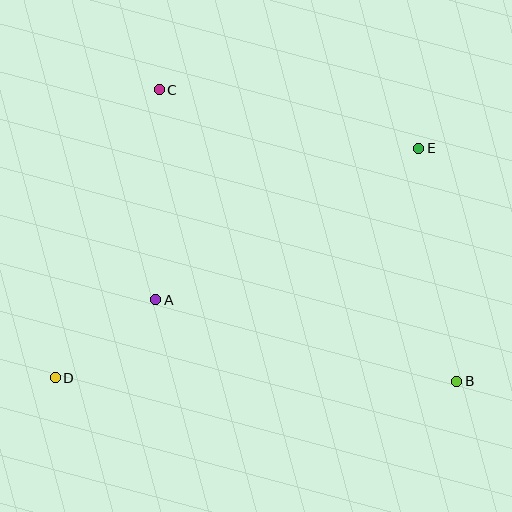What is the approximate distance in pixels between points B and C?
The distance between B and C is approximately 417 pixels.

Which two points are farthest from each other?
Points D and E are farthest from each other.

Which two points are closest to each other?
Points A and D are closest to each other.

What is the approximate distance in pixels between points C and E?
The distance between C and E is approximately 266 pixels.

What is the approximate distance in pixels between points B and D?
The distance between B and D is approximately 401 pixels.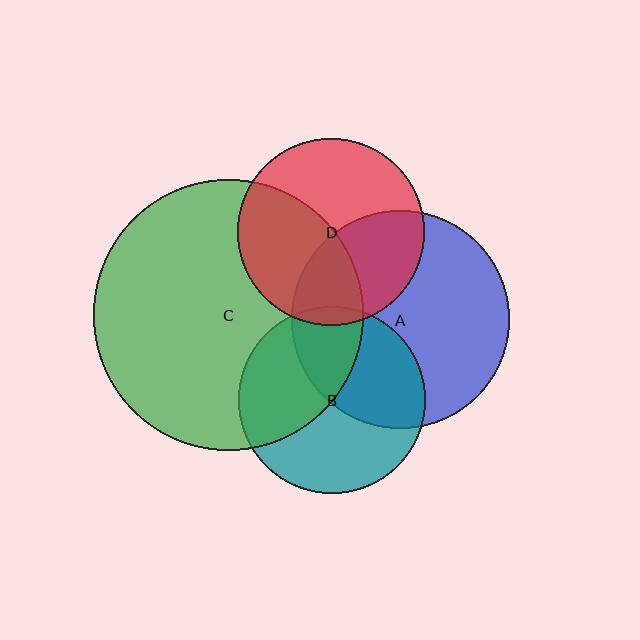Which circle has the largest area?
Circle C (green).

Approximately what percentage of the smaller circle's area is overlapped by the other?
Approximately 40%.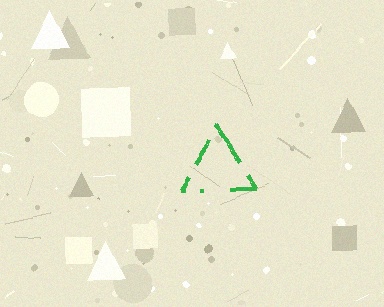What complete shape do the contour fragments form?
The contour fragments form a triangle.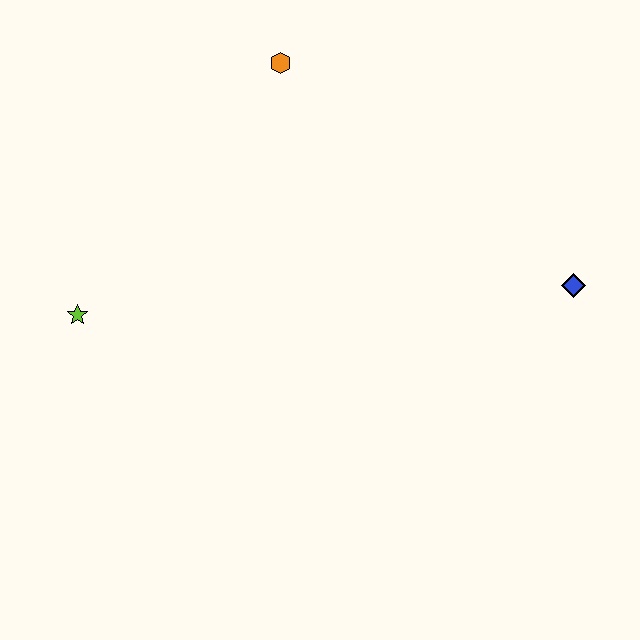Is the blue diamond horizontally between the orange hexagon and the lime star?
No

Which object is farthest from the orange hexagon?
The blue diamond is farthest from the orange hexagon.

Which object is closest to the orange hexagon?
The lime star is closest to the orange hexagon.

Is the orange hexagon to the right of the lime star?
Yes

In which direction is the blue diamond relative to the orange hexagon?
The blue diamond is to the right of the orange hexagon.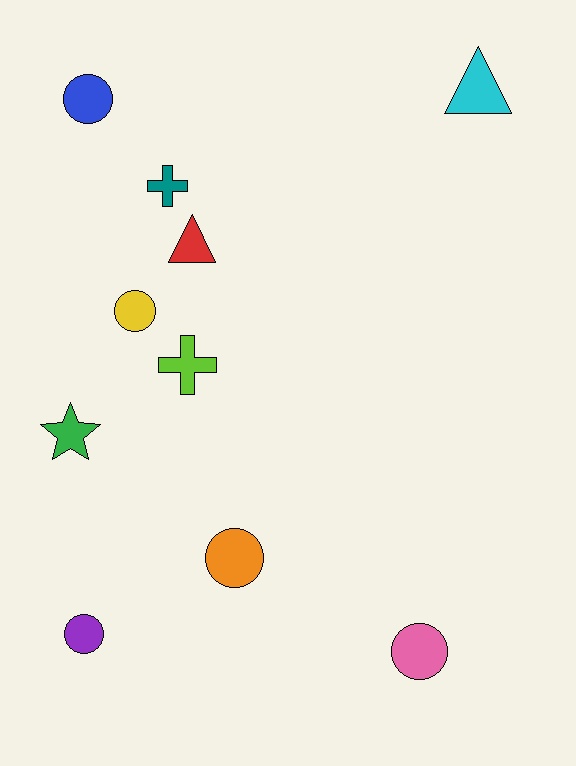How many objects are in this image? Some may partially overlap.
There are 10 objects.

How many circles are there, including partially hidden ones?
There are 5 circles.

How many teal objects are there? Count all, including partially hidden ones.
There is 1 teal object.